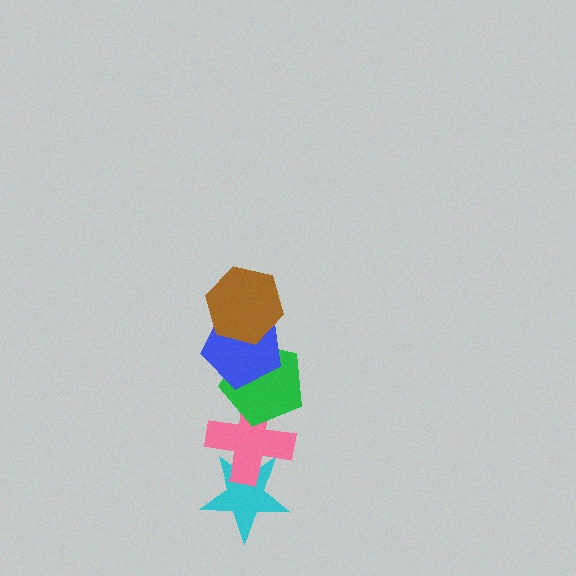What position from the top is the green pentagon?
The green pentagon is 3rd from the top.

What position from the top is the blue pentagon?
The blue pentagon is 2nd from the top.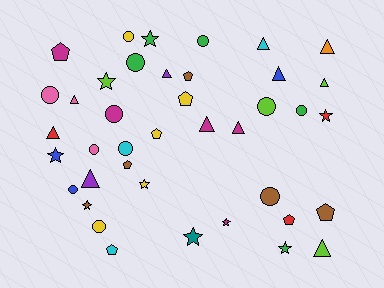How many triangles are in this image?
There are 11 triangles.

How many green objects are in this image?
There are 5 green objects.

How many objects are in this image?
There are 40 objects.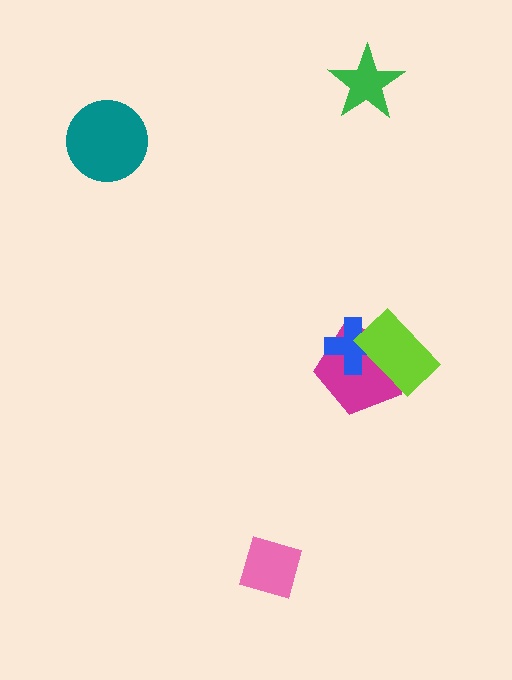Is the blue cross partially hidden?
Yes, it is partially covered by another shape.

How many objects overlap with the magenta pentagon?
2 objects overlap with the magenta pentagon.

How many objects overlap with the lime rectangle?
2 objects overlap with the lime rectangle.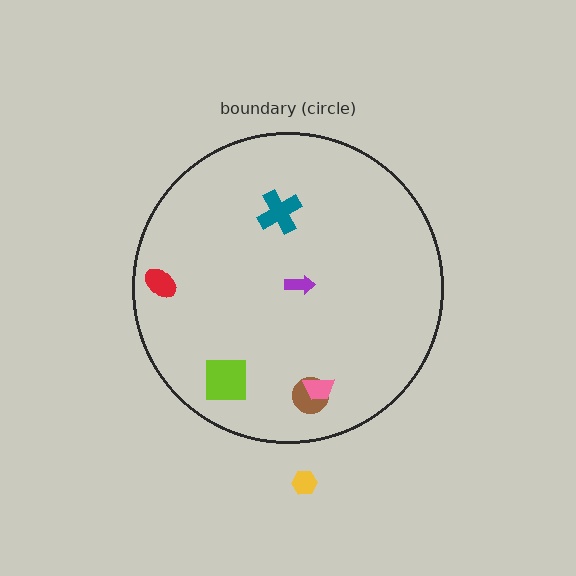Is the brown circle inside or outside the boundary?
Inside.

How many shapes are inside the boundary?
6 inside, 1 outside.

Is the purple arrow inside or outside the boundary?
Inside.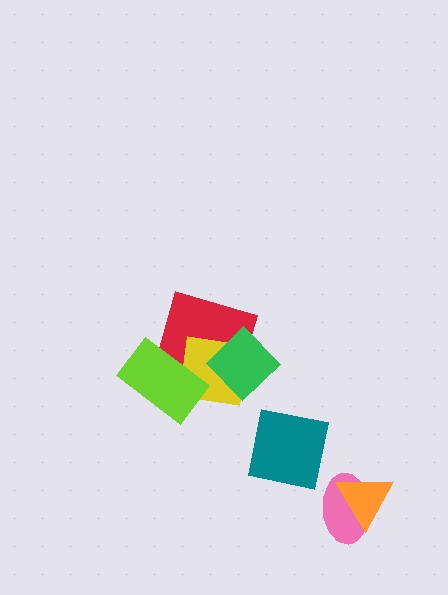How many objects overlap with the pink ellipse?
1 object overlaps with the pink ellipse.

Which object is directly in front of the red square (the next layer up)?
The yellow square is directly in front of the red square.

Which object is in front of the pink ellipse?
The orange triangle is in front of the pink ellipse.